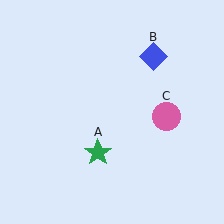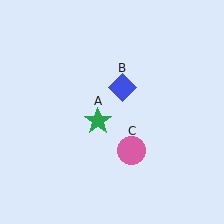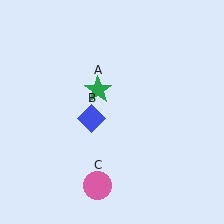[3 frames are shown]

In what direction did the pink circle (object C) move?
The pink circle (object C) moved down and to the left.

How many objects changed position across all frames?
3 objects changed position: green star (object A), blue diamond (object B), pink circle (object C).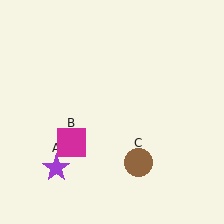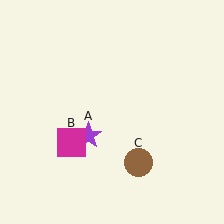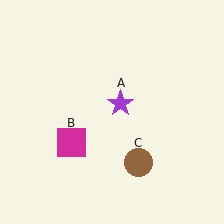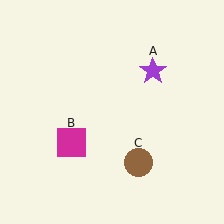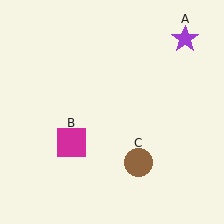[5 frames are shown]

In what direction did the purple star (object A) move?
The purple star (object A) moved up and to the right.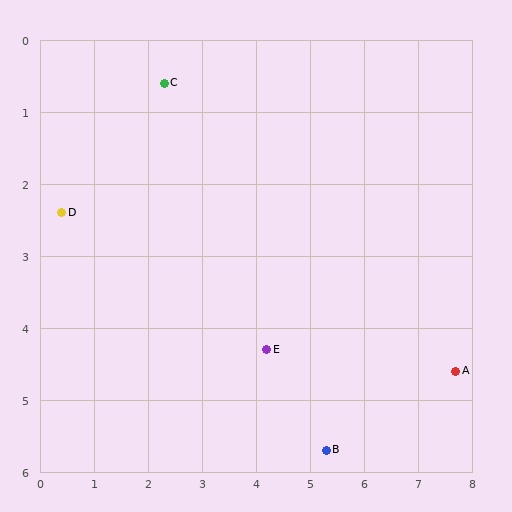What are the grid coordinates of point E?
Point E is at approximately (4.2, 4.3).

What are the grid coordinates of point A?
Point A is at approximately (7.7, 4.6).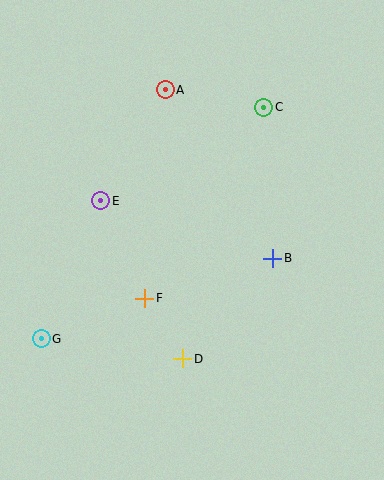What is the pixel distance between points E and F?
The distance between E and F is 107 pixels.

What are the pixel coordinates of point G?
Point G is at (41, 339).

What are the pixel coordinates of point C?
Point C is at (264, 107).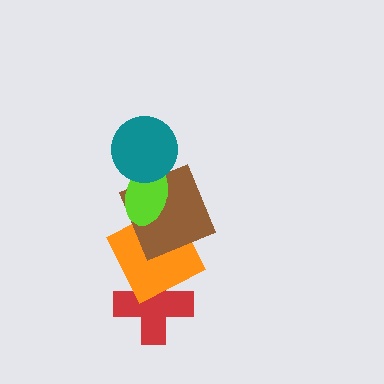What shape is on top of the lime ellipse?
The teal circle is on top of the lime ellipse.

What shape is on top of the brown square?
The lime ellipse is on top of the brown square.